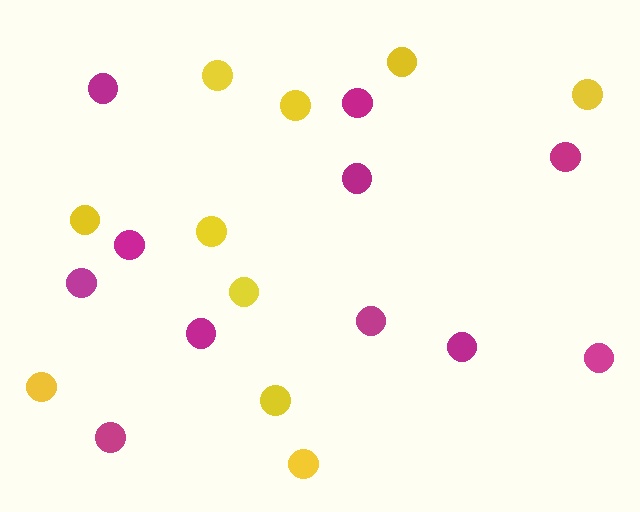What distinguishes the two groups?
There are 2 groups: one group of yellow circles (10) and one group of magenta circles (11).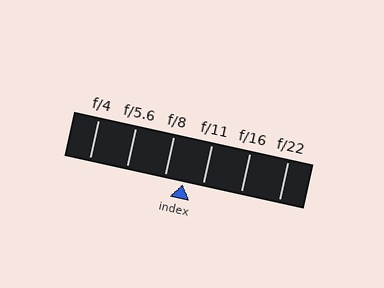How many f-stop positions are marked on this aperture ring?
There are 6 f-stop positions marked.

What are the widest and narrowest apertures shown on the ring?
The widest aperture shown is f/4 and the narrowest is f/22.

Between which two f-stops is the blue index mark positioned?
The index mark is between f/8 and f/11.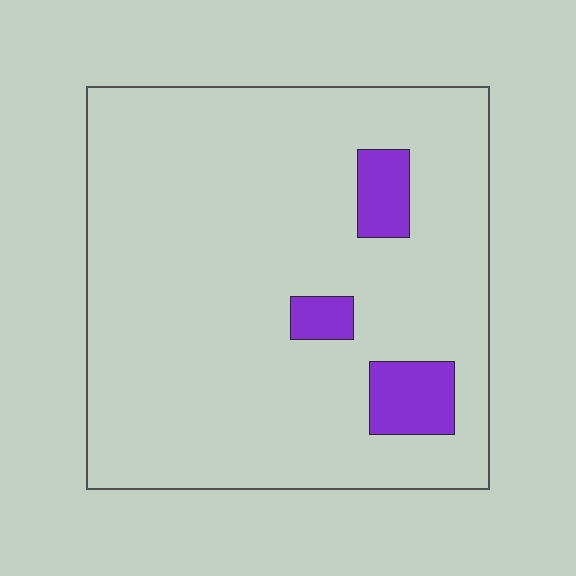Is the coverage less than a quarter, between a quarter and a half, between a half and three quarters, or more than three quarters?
Less than a quarter.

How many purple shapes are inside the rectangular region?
3.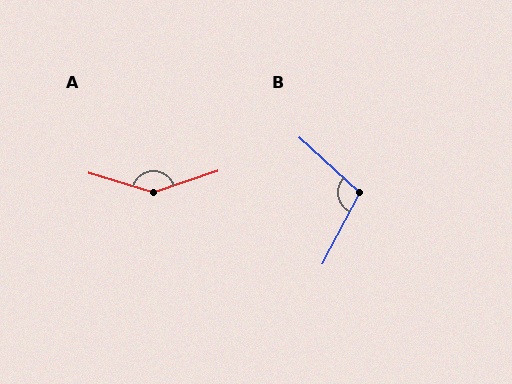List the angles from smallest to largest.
B (105°), A (145°).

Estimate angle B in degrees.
Approximately 105 degrees.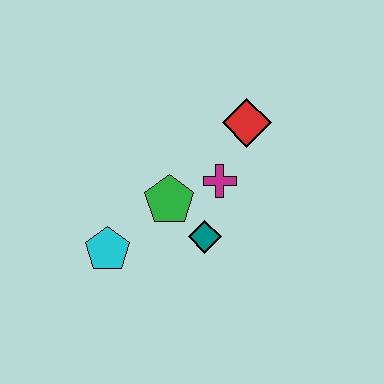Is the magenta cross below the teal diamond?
No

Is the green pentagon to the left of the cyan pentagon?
No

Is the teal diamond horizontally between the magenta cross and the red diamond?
No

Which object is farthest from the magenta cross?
The cyan pentagon is farthest from the magenta cross.